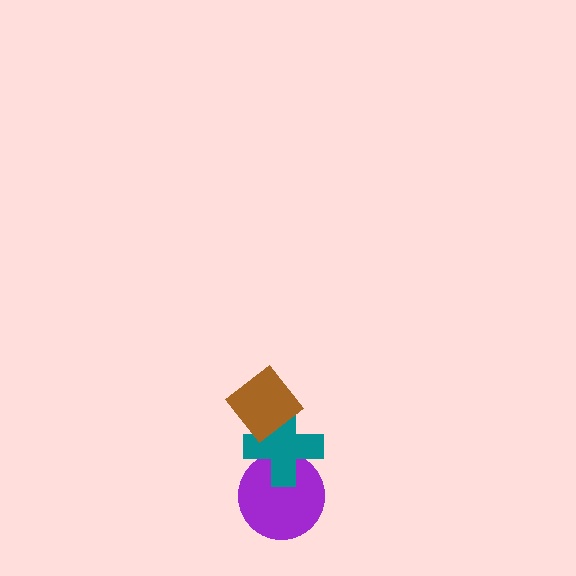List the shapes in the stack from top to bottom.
From top to bottom: the brown diamond, the teal cross, the purple circle.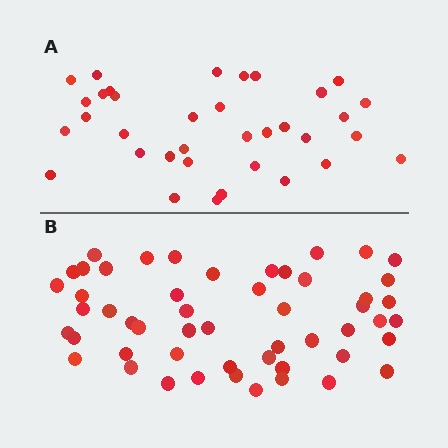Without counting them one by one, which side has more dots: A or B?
Region B (the bottom region) has more dots.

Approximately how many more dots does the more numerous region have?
Region B has approximately 15 more dots than region A.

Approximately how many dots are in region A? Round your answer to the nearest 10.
About 40 dots. (The exact count is 35, which rounds to 40.)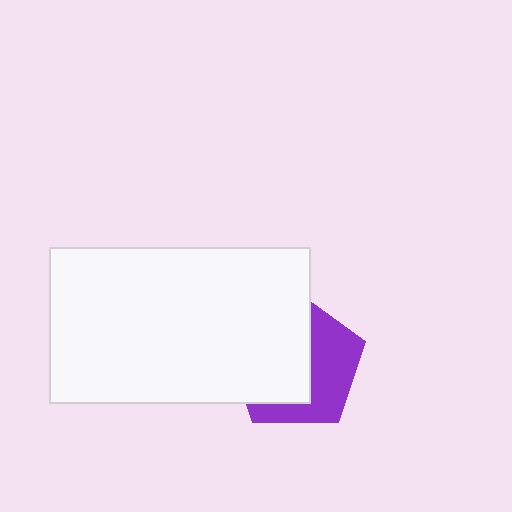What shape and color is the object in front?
The object in front is a white rectangle.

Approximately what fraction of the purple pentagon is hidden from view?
Roughly 56% of the purple pentagon is hidden behind the white rectangle.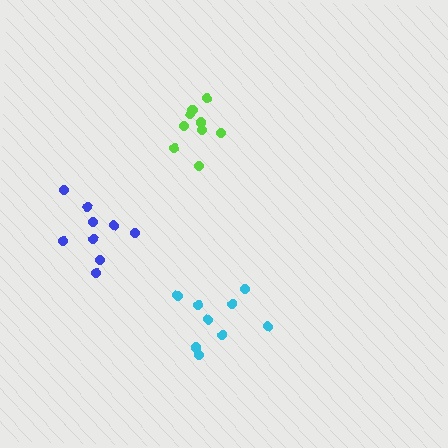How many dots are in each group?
Group 1: 9 dots, Group 2: 10 dots, Group 3: 9 dots (28 total).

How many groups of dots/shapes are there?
There are 3 groups.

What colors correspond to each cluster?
The clusters are colored: cyan, lime, blue.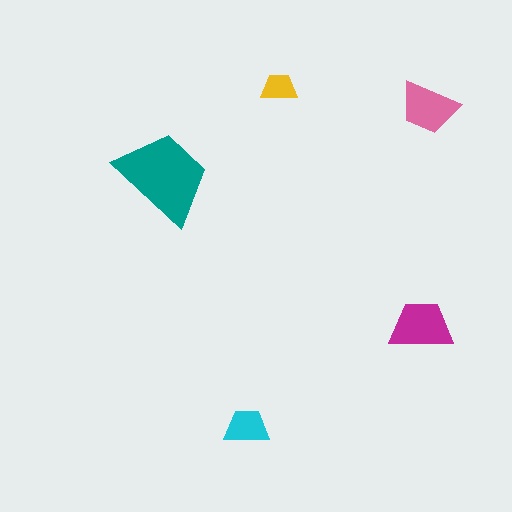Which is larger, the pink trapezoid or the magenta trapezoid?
The magenta one.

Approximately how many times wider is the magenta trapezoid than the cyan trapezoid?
About 1.5 times wider.